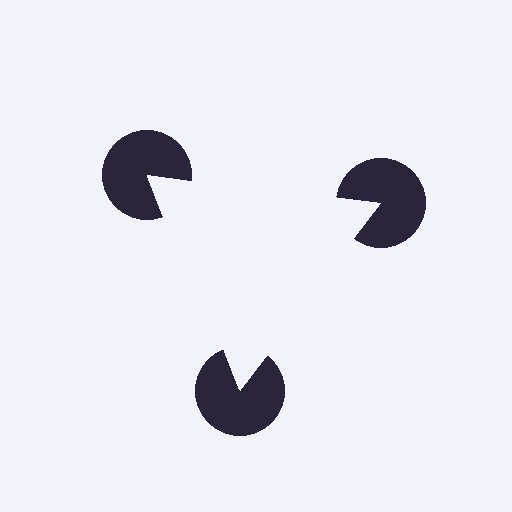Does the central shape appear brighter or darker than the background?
It typically appears slightly brighter than the background, even though no actual brightness change is drawn.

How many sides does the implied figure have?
3 sides.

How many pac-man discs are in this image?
There are 3 — one at each vertex of the illusory triangle.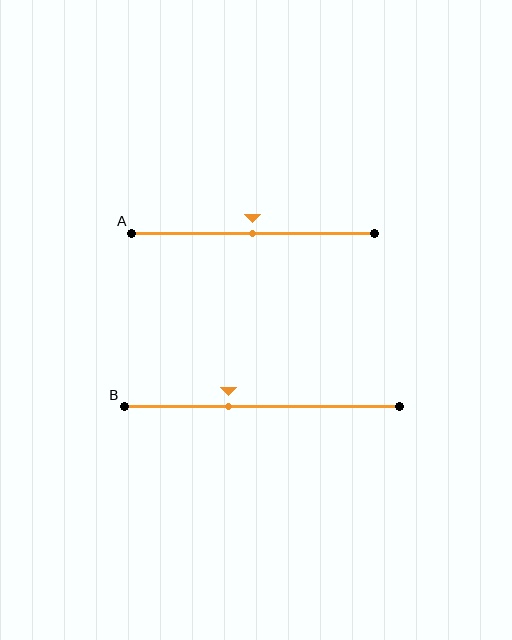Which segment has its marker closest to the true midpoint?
Segment A has its marker closest to the true midpoint.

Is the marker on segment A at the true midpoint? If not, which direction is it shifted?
Yes, the marker on segment A is at the true midpoint.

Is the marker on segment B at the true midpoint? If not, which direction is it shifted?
No, the marker on segment B is shifted to the left by about 12% of the segment length.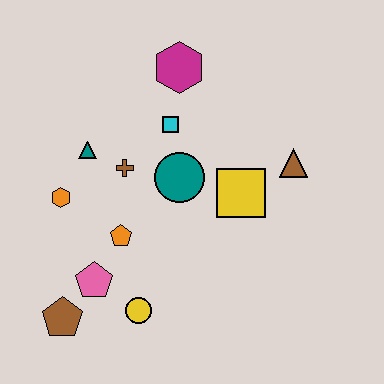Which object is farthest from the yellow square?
The brown pentagon is farthest from the yellow square.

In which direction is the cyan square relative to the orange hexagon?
The cyan square is to the right of the orange hexagon.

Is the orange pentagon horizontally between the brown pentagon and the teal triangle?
No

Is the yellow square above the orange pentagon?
Yes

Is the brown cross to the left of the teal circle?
Yes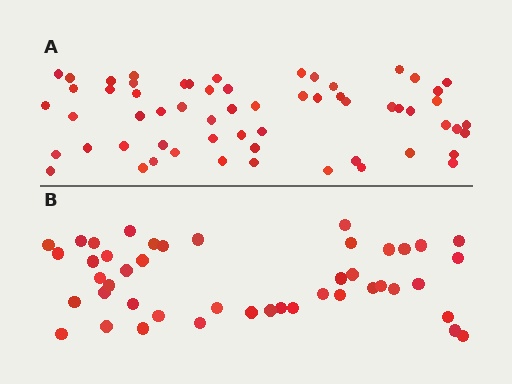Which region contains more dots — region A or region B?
Region A (the top region) has more dots.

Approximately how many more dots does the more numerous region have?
Region A has approximately 15 more dots than region B.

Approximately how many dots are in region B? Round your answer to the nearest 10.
About 40 dots. (The exact count is 45, which rounds to 40.)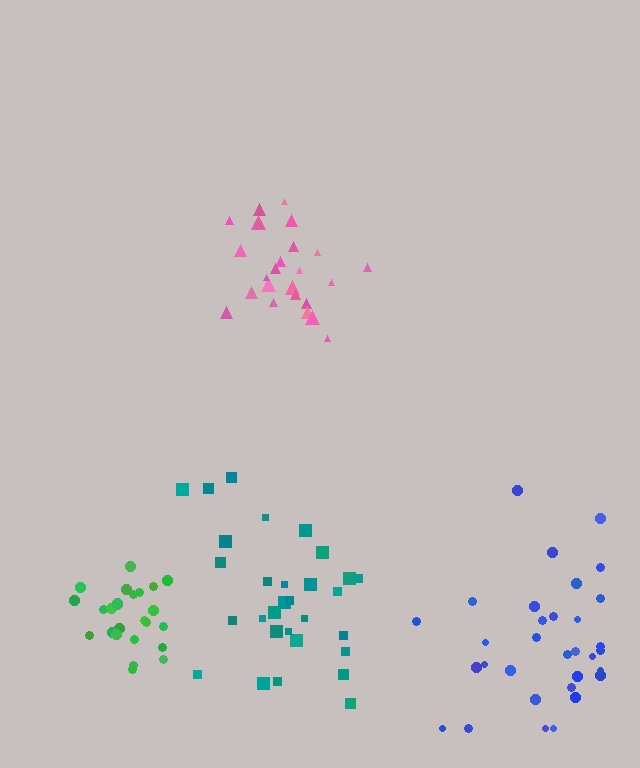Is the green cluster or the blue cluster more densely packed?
Green.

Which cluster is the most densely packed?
Green.